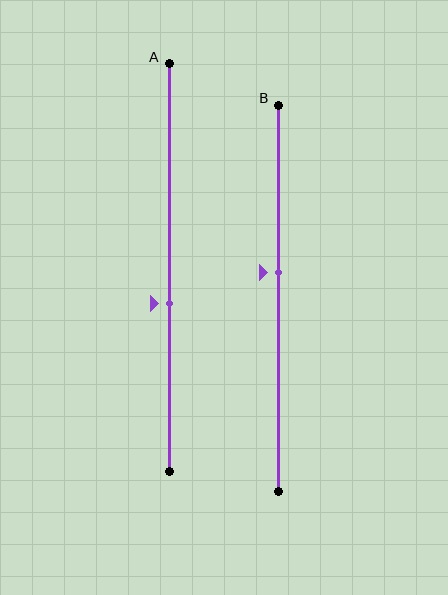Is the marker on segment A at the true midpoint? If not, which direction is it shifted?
No, the marker on segment A is shifted downward by about 9% of the segment length.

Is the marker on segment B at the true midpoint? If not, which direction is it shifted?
No, the marker on segment B is shifted upward by about 7% of the segment length.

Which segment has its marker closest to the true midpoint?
Segment B has its marker closest to the true midpoint.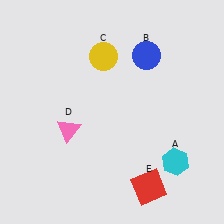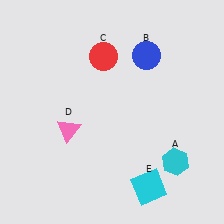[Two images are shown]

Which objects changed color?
C changed from yellow to red. E changed from red to cyan.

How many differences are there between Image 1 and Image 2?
There are 2 differences between the two images.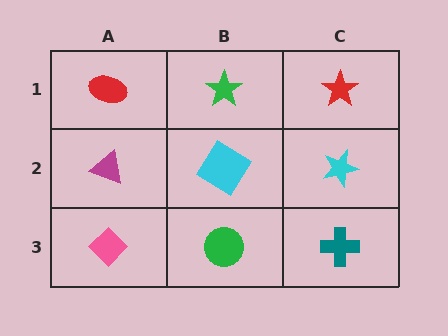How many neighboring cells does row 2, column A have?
3.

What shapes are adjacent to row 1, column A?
A magenta triangle (row 2, column A), a green star (row 1, column B).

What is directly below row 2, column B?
A green circle.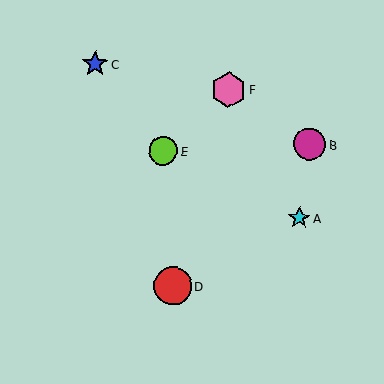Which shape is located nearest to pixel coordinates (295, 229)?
The cyan star (labeled A) at (299, 218) is nearest to that location.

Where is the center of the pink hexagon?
The center of the pink hexagon is at (229, 90).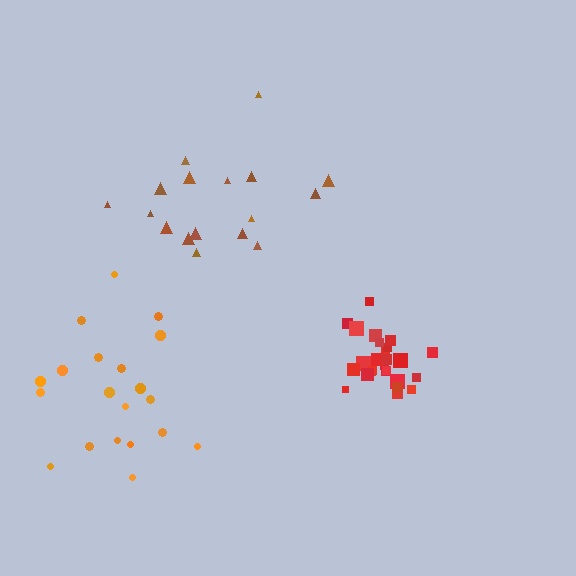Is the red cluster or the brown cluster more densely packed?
Red.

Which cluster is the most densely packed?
Red.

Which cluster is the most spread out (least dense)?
Brown.